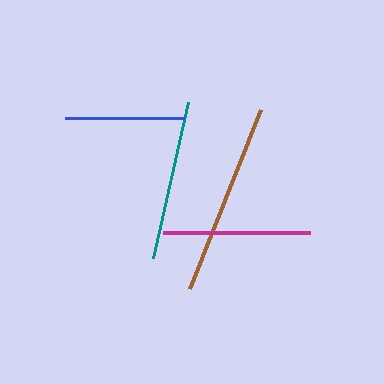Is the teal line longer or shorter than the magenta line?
The teal line is longer than the magenta line.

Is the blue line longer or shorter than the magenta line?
The magenta line is longer than the blue line.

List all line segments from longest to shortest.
From longest to shortest: brown, teal, magenta, blue.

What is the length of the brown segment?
The brown segment is approximately 193 pixels long.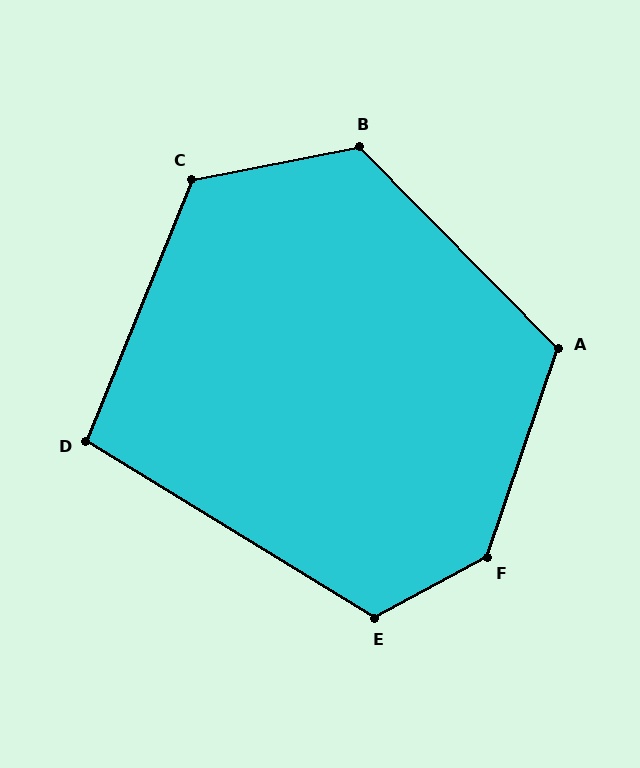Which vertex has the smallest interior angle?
D, at approximately 100 degrees.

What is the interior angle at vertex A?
Approximately 117 degrees (obtuse).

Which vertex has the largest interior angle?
F, at approximately 137 degrees.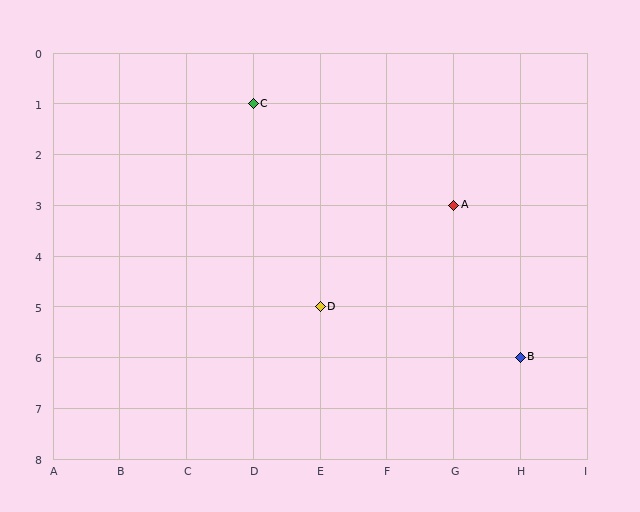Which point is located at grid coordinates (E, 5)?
Point D is at (E, 5).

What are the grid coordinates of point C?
Point C is at grid coordinates (D, 1).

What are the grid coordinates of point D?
Point D is at grid coordinates (E, 5).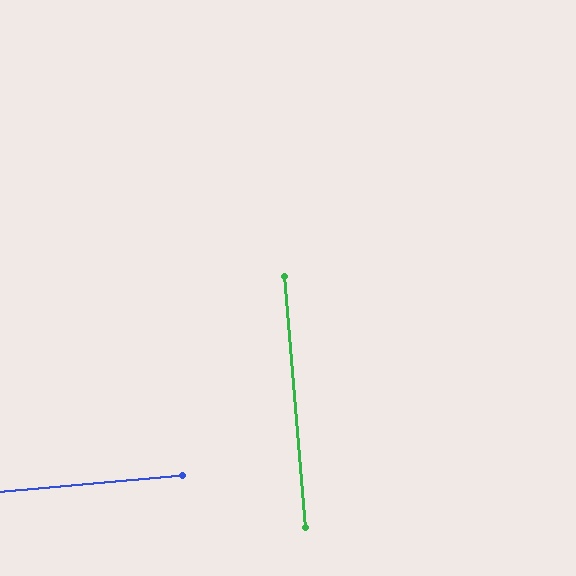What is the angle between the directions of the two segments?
Approximately 90 degrees.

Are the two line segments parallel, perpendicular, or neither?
Perpendicular — they meet at approximately 90°.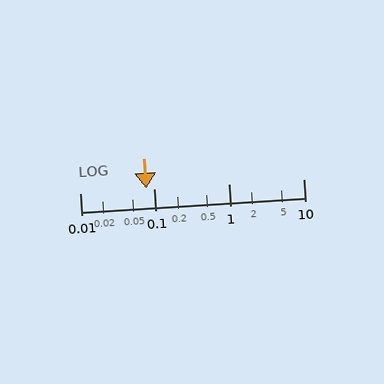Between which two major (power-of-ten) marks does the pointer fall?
The pointer is between 0.01 and 0.1.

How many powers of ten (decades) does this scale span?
The scale spans 3 decades, from 0.01 to 10.